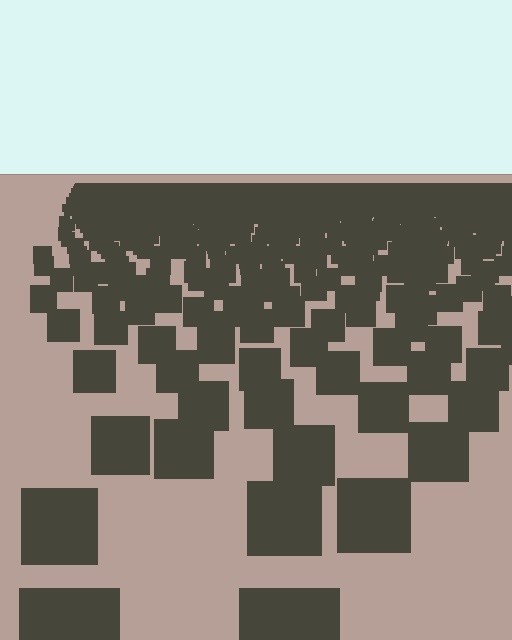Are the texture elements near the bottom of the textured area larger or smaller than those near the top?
Larger. Near the bottom, elements are closer to the viewer and appear at a bigger on-screen size.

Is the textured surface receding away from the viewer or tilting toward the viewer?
The surface is receding away from the viewer. Texture elements get smaller and denser toward the top.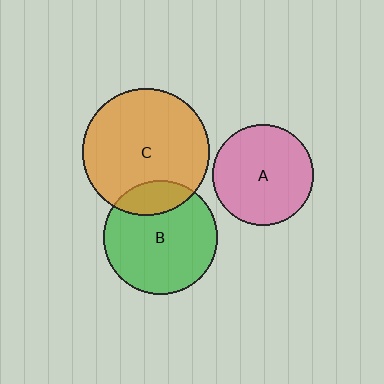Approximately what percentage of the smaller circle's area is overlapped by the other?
Approximately 20%.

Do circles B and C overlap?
Yes.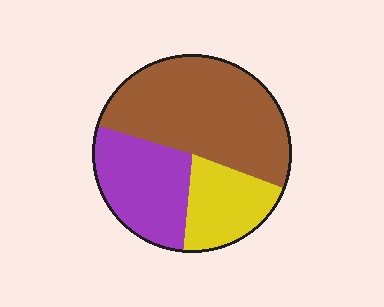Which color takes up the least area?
Yellow, at roughly 20%.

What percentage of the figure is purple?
Purple covers about 30% of the figure.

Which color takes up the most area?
Brown, at roughly 50%.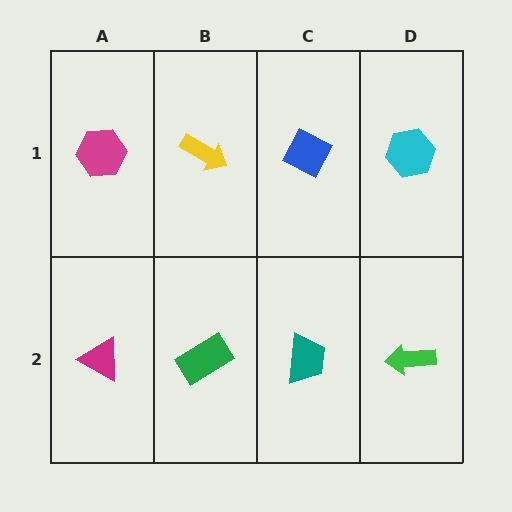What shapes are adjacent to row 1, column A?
A magenta triangle (row 2, column A), a yellow arrow (row 1, column B).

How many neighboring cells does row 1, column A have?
2.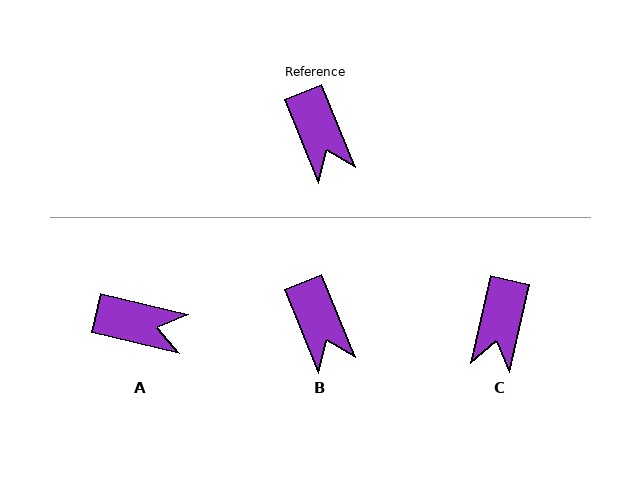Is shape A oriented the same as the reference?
No, it is off by about 54 degrees.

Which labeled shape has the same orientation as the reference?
B.